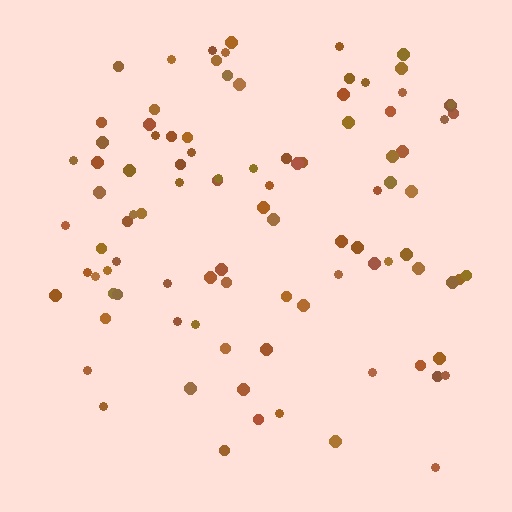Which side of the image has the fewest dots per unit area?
The bottom.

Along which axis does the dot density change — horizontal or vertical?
Vertical.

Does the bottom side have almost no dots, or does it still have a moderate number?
Still a moderate number, just noticeably fewer than the top.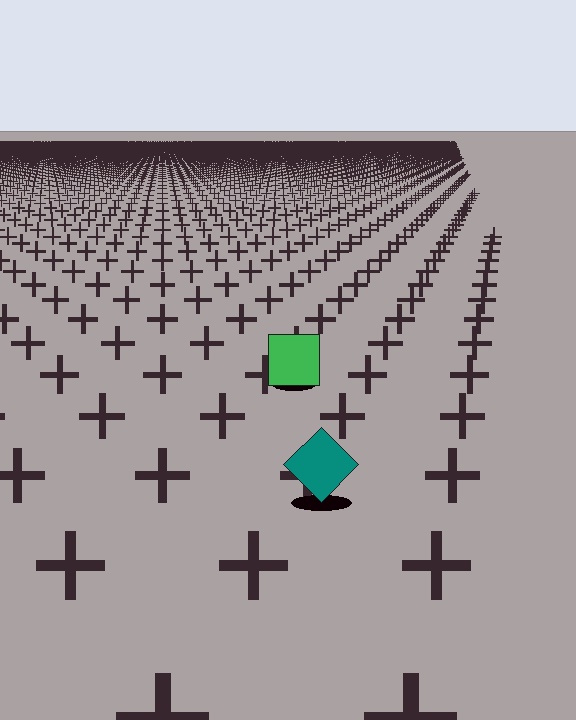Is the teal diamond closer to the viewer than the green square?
Yes. The teal diamond is closer — you can tell from the texture gradient: the ground texture is coarser near it.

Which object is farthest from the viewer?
The green square is farthest from the viewer. It appears smaller and the ground texture around it is denser.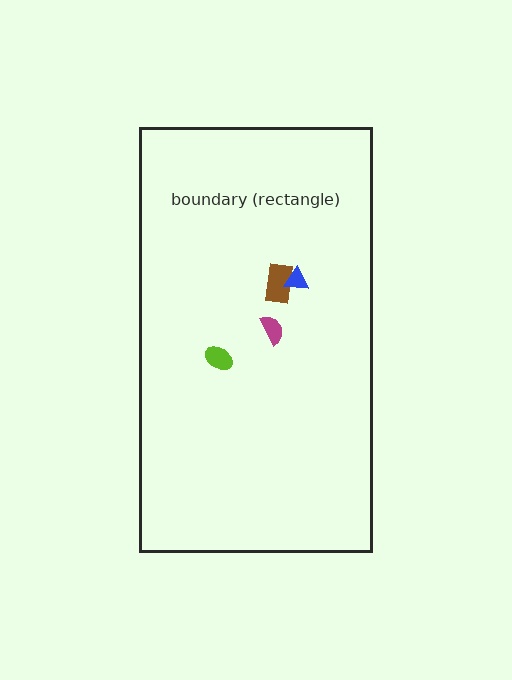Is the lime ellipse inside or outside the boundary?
Inside.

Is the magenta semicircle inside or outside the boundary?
Inside.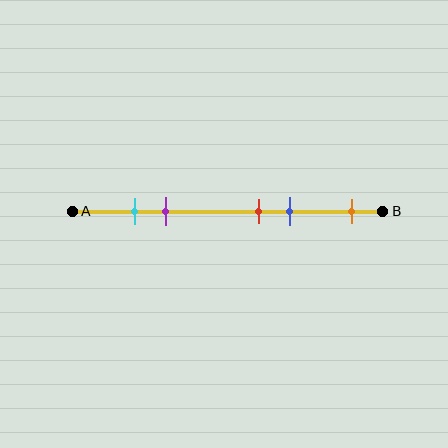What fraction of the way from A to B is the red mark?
The red mark is approximately 60% (0.6) of the way from A to B.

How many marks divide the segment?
There are 5 marks dividing the segment.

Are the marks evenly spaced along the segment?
No, the marks are not evenly spaced.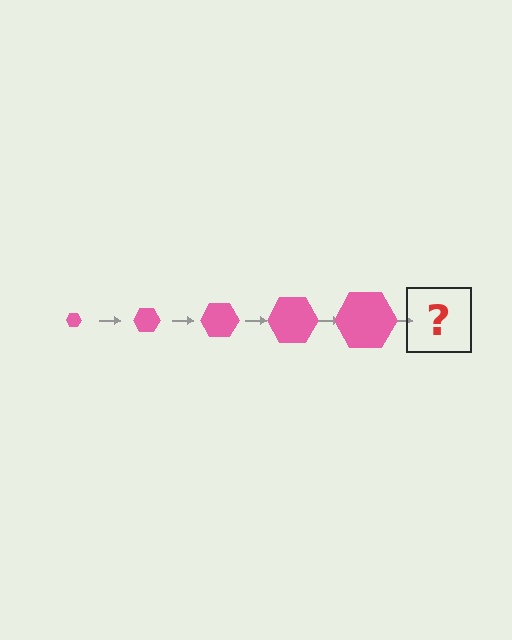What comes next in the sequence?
The next element should be a pink hexagon, larger than the previous one.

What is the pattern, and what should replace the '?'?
The pattern is that the hexagon gets progressively larger each step. The '?' should be a pink hexagon, larger than the previous one.